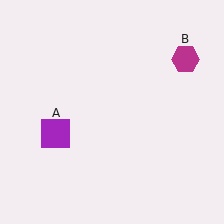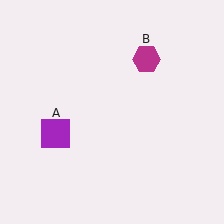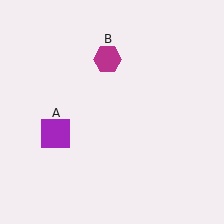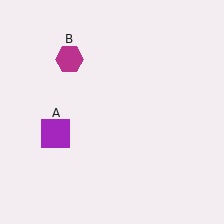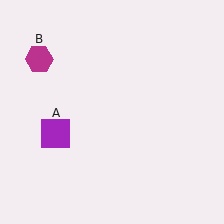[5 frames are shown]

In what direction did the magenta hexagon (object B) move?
The magenta hexagon (object B) moved left.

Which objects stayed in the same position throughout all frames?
Purple square (object A) remained stationary.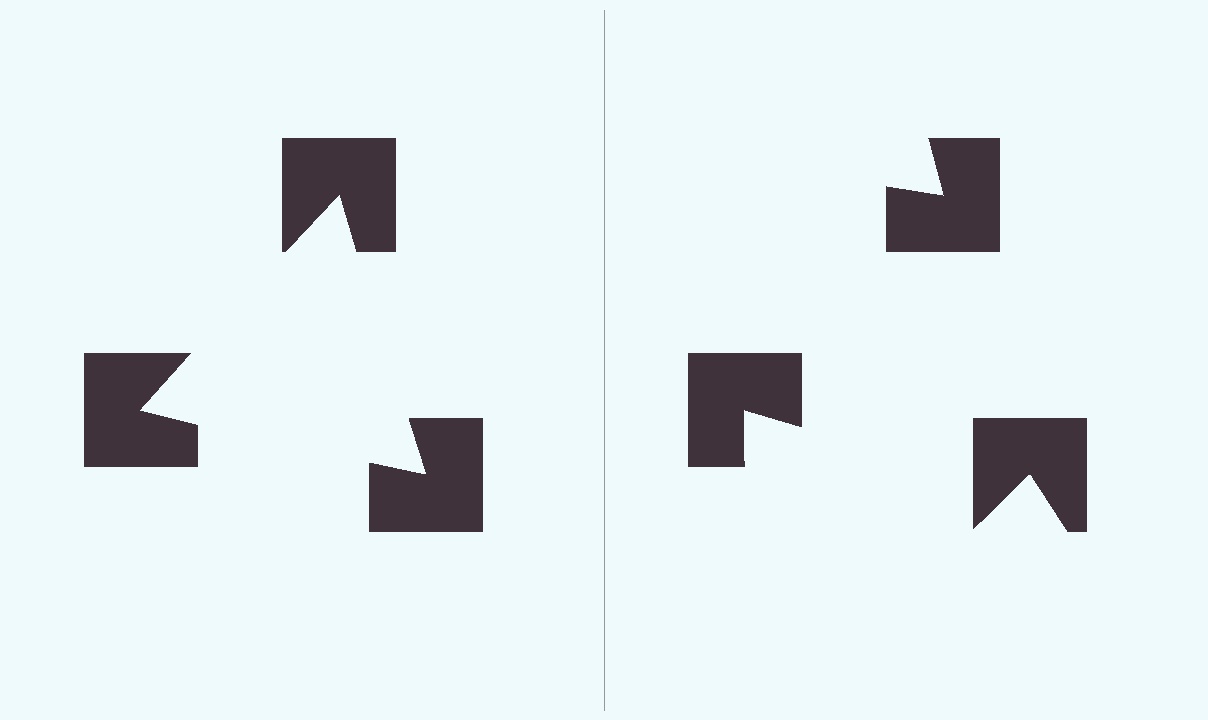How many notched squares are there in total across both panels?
6 — 3 on each side.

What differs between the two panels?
The notched squares are positioned identically on both sides; only the wedge orientations differ. On the left they align to a triangle; on the right they are misaligned.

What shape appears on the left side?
An illusory triangle.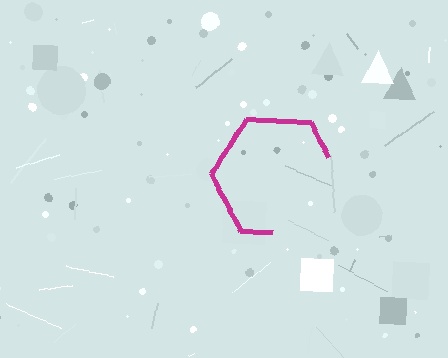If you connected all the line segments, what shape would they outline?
They would outline a hexagon.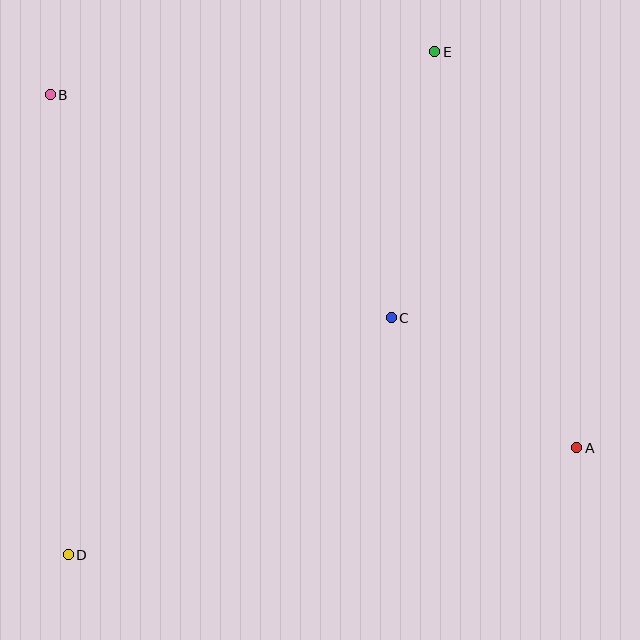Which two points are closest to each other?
Points A and C are closest to each other.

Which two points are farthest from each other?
Points A and B are farthest from each other.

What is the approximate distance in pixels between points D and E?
The distance between D and E is approximately 622 pixels.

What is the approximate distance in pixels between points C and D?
The distance between C and D is approximately 401 pixels.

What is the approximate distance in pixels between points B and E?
The distance between B and E is approximately 387 pixels.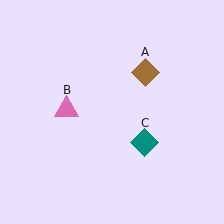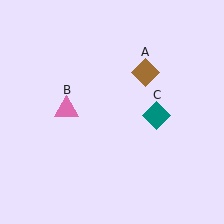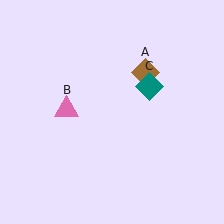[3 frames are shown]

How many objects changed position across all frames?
1 object changed position: teal diamond (object C).